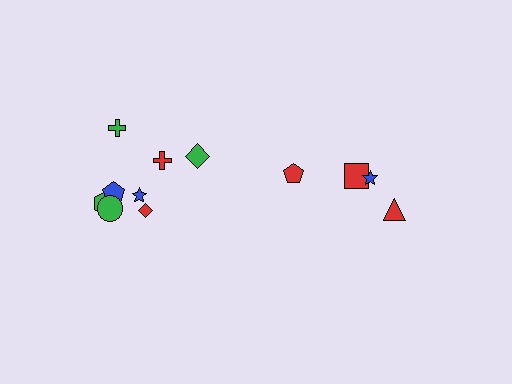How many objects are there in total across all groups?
There are 12 objects.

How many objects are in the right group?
There are 4 objects.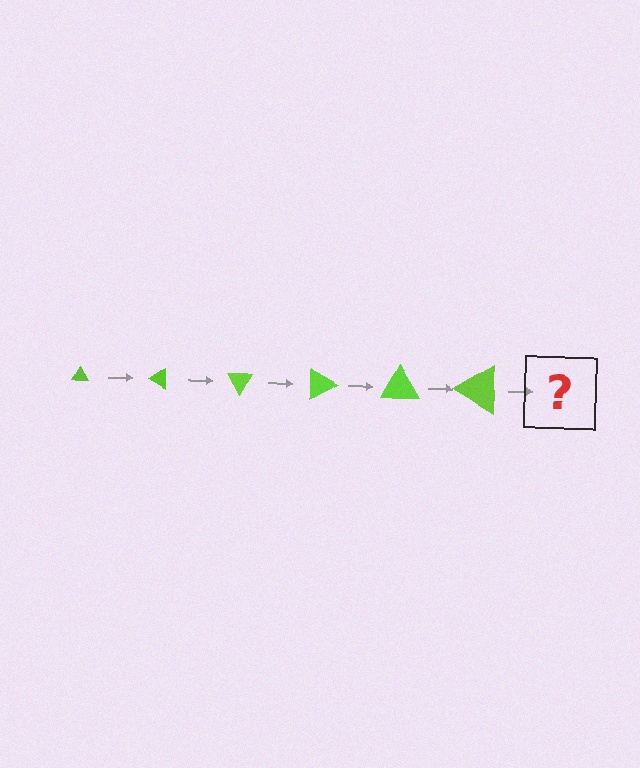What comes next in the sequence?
The next element should be a triangle, larger than the previous one and rotated 180 degrees from the start.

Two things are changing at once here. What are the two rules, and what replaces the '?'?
The two rules are that the triangle grows larger each step and it rotates 30 degrees each step. The '?' should be a triangle, larger than the previous one and rotated 180 degrees from the start.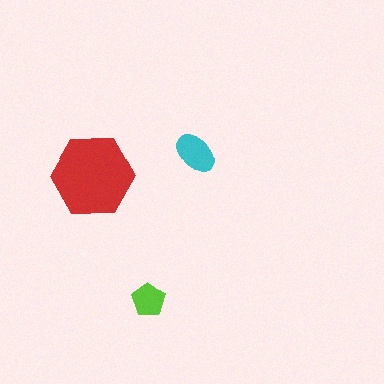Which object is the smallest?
The lime pentagon.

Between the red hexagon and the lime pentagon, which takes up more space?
The red hexagon.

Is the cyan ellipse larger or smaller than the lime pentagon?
Larger.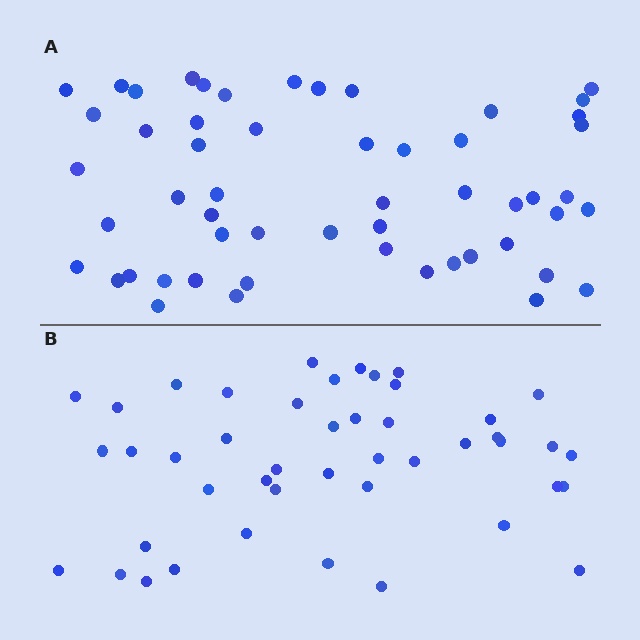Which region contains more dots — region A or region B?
Region A (the top region) has more dots.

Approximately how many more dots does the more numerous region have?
Region A has roughly 8 or so more dots than region B.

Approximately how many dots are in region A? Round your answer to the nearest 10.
About 50 dots. (The exact count is 54, which rounds to 50.)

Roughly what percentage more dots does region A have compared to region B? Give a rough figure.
About 20% more.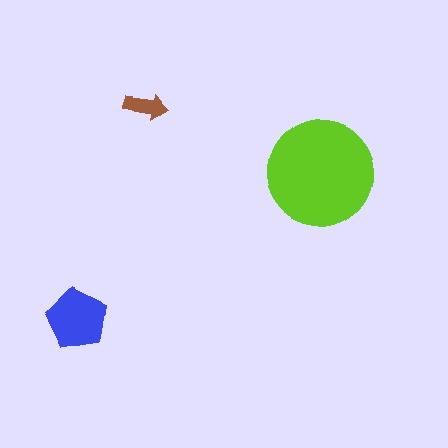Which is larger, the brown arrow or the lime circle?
The lime circle.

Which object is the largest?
The lime circle.